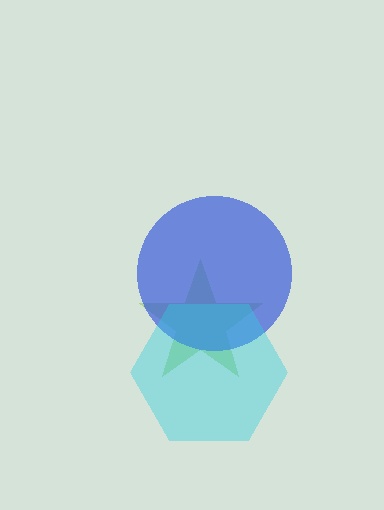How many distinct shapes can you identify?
There are 3 distinct shapes: a lime star, a blue circle, a cyan hexagon.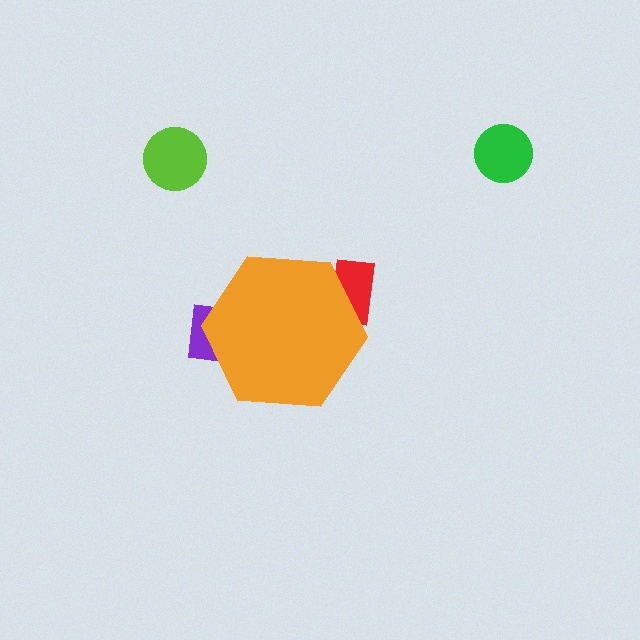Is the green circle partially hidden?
No, the green circle is fully visible.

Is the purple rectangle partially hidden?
Yes, the purple rectangle is partially hidden behind the orange hexagon.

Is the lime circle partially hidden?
No, the lime circle is fully visible.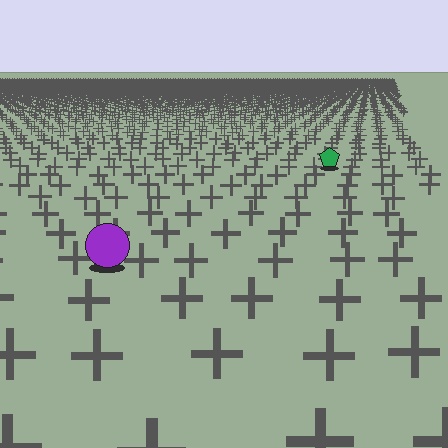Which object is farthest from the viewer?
The green pentagon is farthest from the viewer. It appears smaller and the ground texture around it is denser.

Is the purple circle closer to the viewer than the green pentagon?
Yes. The purple circle is closer — you can tell from the texture gradient: the ground texture is coarser near it.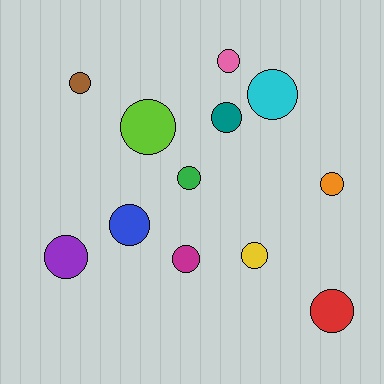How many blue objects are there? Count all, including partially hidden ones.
There is 1 blue object.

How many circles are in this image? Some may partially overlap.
There are 12 circles.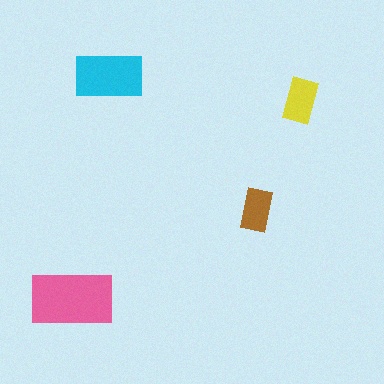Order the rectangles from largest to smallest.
the pink one, the cyan one, the yellow one, the brown one.